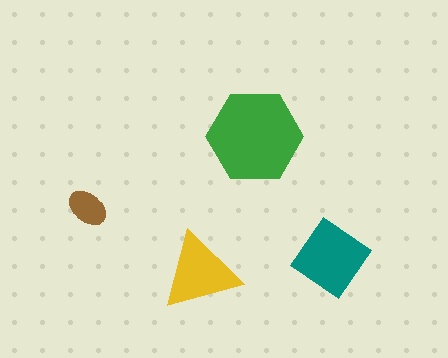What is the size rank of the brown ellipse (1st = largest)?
4th.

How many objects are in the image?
There are 4 objects in the image.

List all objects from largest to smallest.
The green hexagon, the teal diamond, the yellow triangle, the brown ellipse.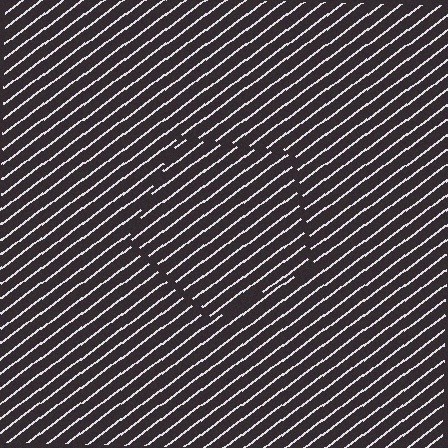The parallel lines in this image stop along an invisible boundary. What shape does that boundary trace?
An illusory pentagon. The interior of the shape contains the same grating, shifted by half a period — the contour is defined by the phase discontinuity where line-ends from the inner and outer gratings abut.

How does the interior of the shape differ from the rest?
The interior of the shape contains the same grating, shifted by half a period — the contour is defined by the phase discontinuity where line-ends from the inner and outer gratings abut.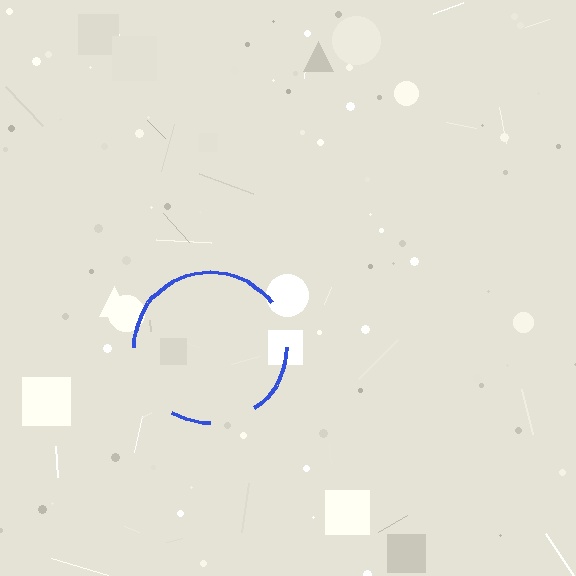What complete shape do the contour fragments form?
The contour fragments form a circle.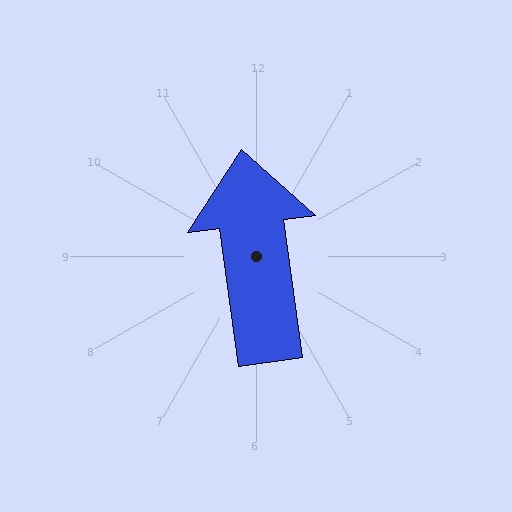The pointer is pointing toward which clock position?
Roughly 12 o'clock.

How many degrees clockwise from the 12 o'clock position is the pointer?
Approximately 352 degrees.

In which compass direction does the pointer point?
North.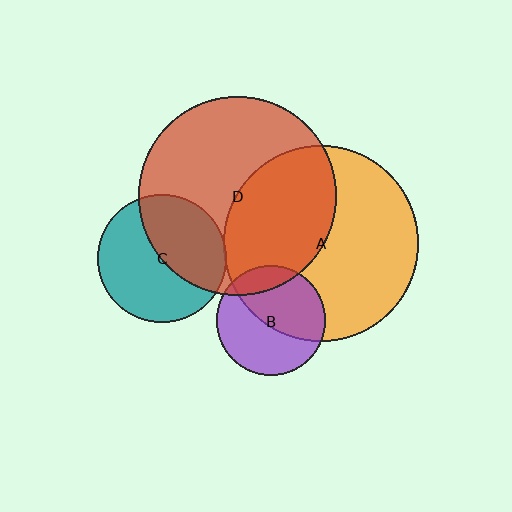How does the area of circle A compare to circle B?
Approximately 3.2 times.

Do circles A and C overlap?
Yes.